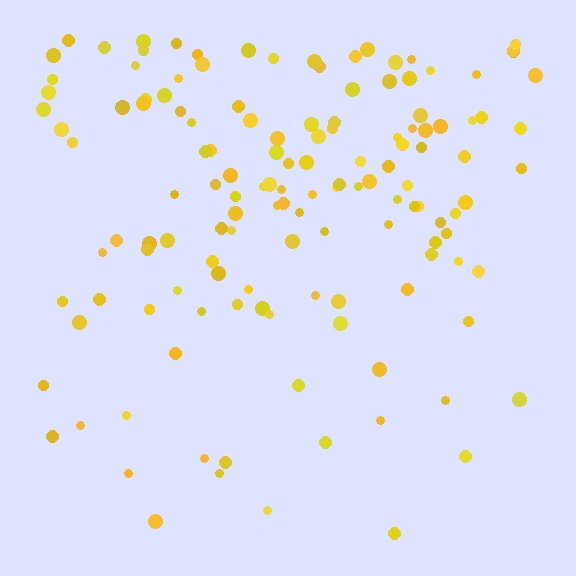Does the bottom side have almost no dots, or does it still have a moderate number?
Still a moderate number, just noticeably fewer than the top.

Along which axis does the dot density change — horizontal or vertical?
Vertical.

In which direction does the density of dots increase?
From bottom to top, with the top side densest.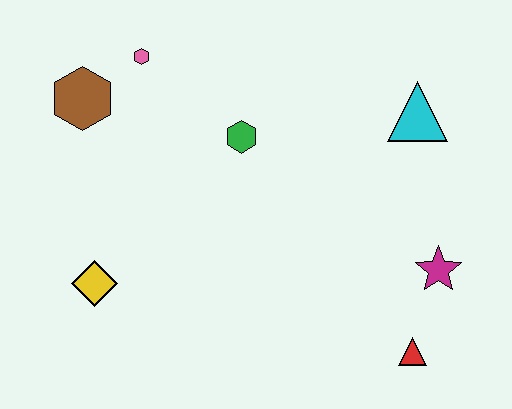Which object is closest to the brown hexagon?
The pink hexagon is closest to the brown hexagon.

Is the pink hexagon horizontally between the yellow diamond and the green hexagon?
Yes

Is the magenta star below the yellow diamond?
No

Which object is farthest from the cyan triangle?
The yellow diamond is farthest from the cyan triangle.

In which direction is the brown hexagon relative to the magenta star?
The brown hexagon is to the left of the magenta star.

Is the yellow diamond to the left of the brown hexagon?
No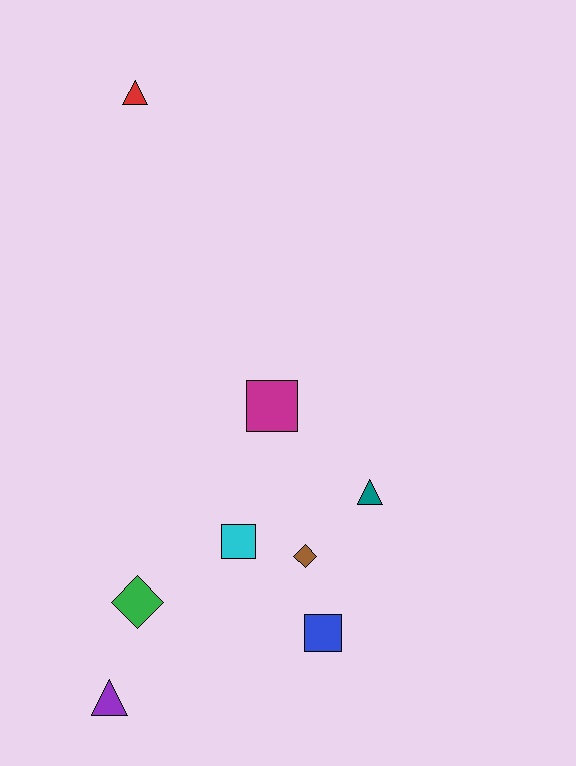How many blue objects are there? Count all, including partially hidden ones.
There is 1 blue object.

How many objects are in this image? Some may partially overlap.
There are 8 objects.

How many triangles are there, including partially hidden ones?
There are 3 triangles.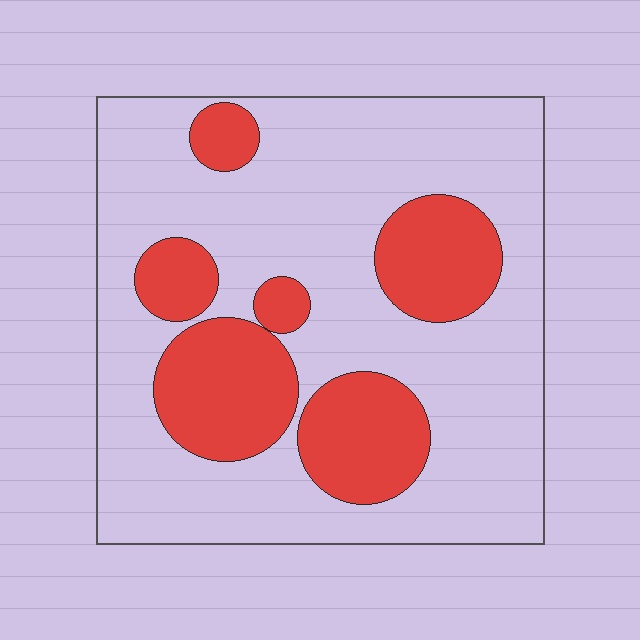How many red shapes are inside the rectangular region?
6.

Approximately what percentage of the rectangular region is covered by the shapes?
Approximately 30%.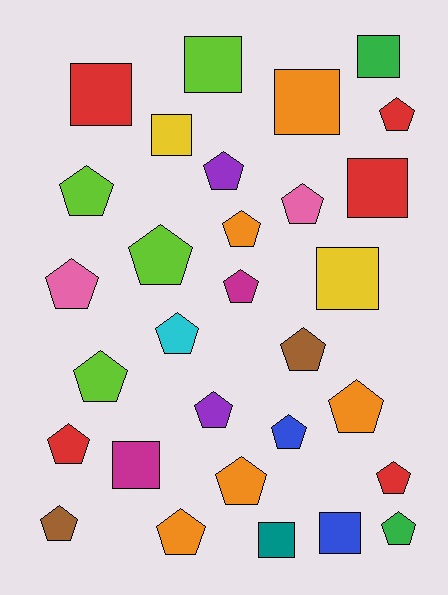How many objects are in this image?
There are 30 objects.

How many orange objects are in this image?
There are 5 orange objects.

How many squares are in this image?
There are 10 squares.